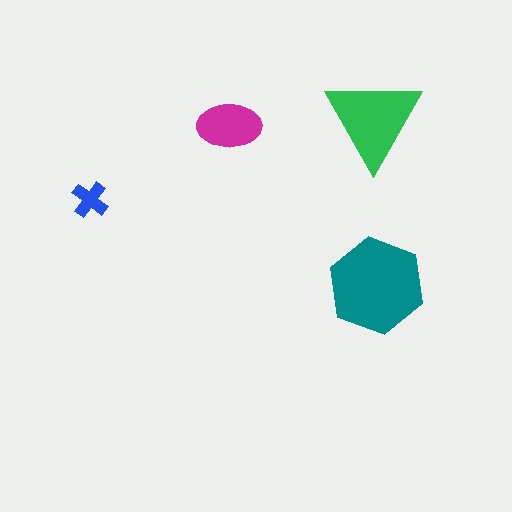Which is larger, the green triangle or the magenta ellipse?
The green triangle.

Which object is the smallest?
The blue cross.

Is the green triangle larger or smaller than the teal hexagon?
Smaller.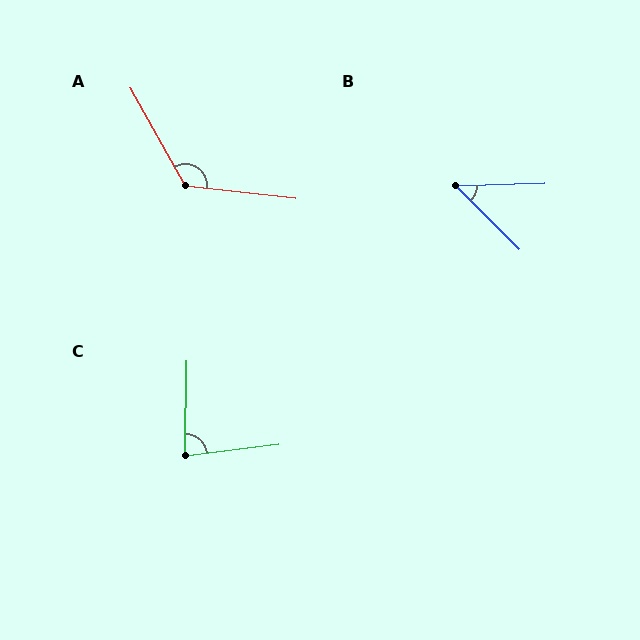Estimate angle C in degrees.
Approximately 82 degrees.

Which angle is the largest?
A, at approximately 125 degrees.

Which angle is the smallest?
B, at approximately 47 degrees.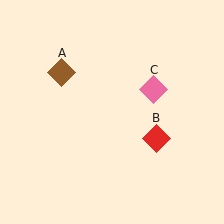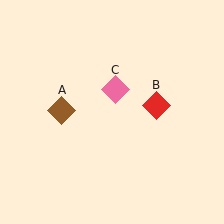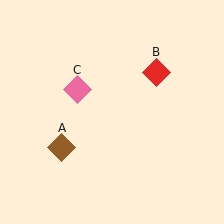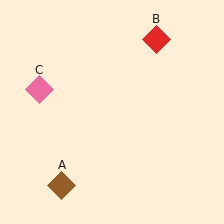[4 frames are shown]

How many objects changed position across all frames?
3 objects changed position: brown diamond (object A), red diamond (object B), pink diamond (object C).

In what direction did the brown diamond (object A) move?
The brown diamond (object A) moved down.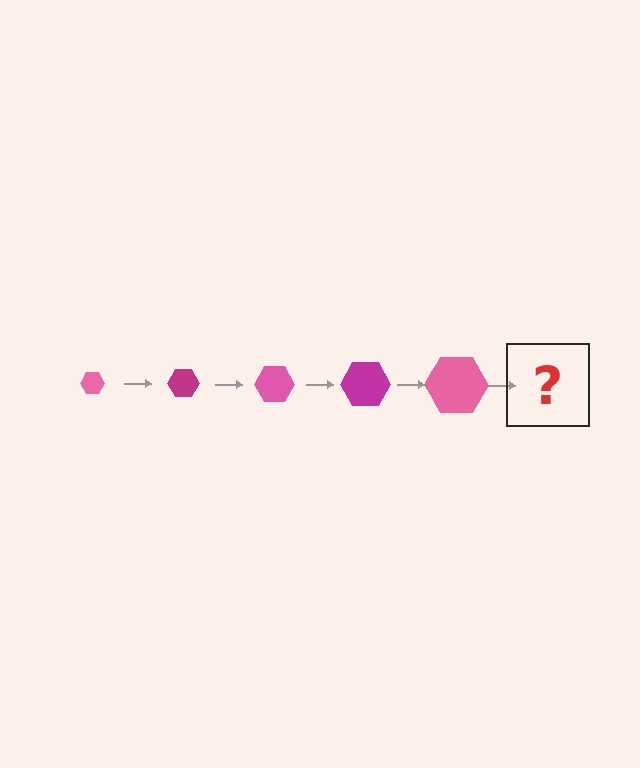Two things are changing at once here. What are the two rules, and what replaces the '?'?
The two rules are that the hexagon grows larger each step and the color cycles through pink and magenta. The '?' should be a magenta hexagon, larger than the previous one.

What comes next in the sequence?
The next element should be a magenta hexagon, larger than the previous one.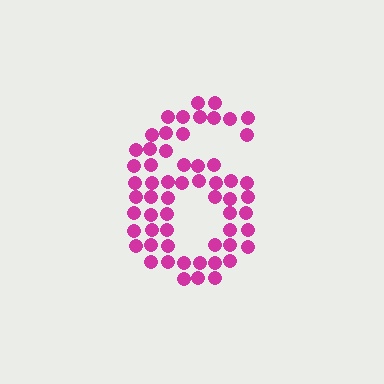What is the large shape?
The large shape is the digit 6.